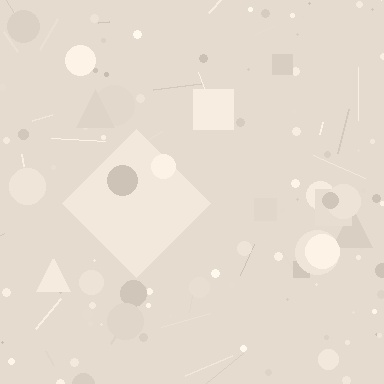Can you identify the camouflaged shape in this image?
The camouflaged shape is a diamond.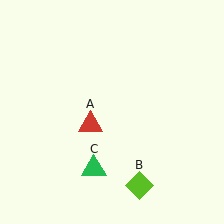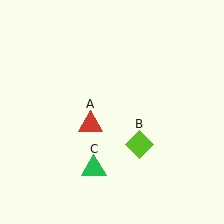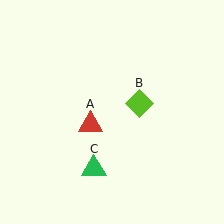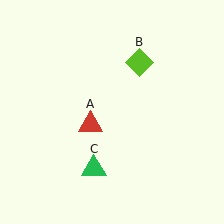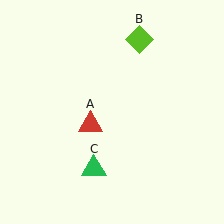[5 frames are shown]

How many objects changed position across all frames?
1 object changed position: lime diamond (object B).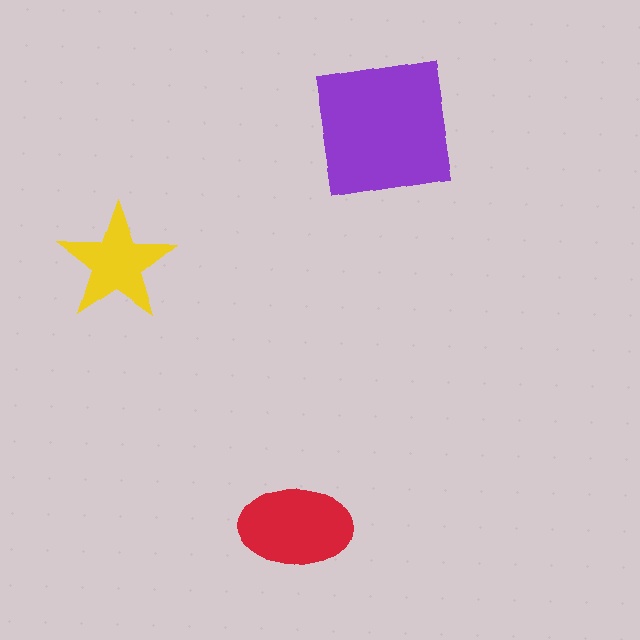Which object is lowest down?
The red ellipse is bottommost.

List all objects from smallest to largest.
The yellow star, the red ellipse, the purple square.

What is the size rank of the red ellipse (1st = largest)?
2nd.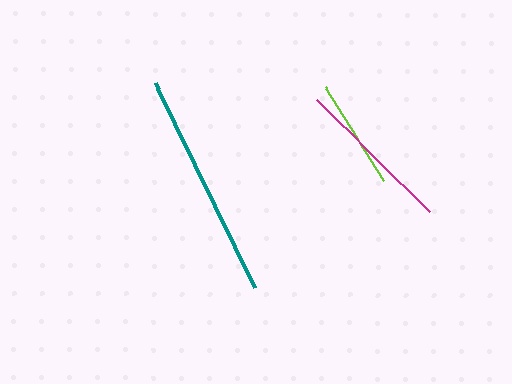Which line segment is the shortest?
The lime line is the shortest at approximately 110 pixels.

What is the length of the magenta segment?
The magenta segment is approximately 159 pixels long.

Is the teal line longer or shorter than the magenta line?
The teal line is longer than the magenta line.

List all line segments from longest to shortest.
From longest to shortest: teal, magenta, lime.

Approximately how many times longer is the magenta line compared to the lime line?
The magenta line is approximately 1.4 times the length of the lime line.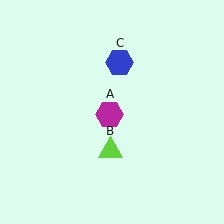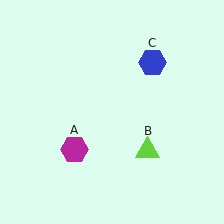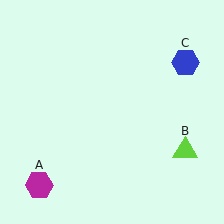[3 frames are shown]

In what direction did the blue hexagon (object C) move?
The blue hexagon (object C) moved right.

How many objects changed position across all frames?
3 objects changed position: magenta hexagon (object A), lime triangle (object B), blue hexagon (object C).